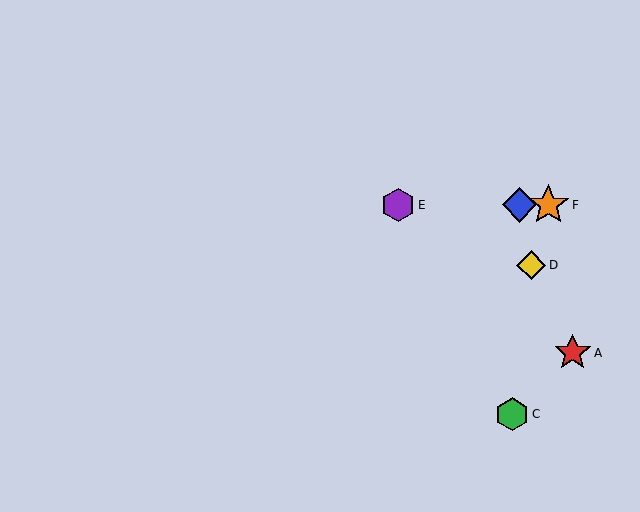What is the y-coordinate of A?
Object A is at y≈353.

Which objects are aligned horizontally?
Objects B, E, F are aligned horizontally.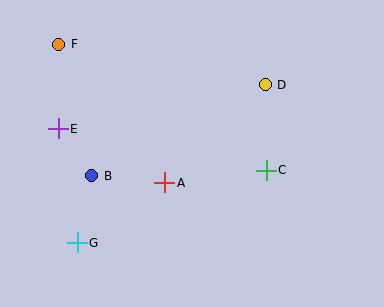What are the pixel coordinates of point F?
Point F is at (59, 44).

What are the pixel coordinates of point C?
Point C is at (266, 170).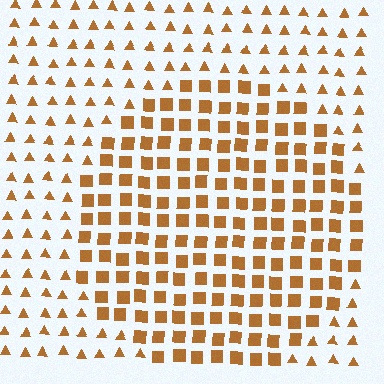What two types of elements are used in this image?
The image uses squares inside the circle region and triangles outside it.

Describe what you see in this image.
The image is filled with small brown elements arranged in a uniform grid. A circle-shaped region contains squares, while the surrounding area contains triangles. The boundary is defined purely by the change in element shape.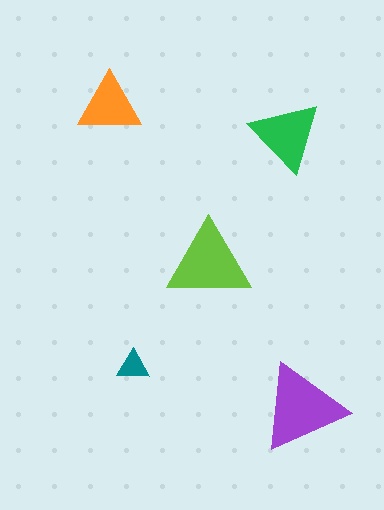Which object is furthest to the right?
The purple triangle is rightmost.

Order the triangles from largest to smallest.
the purple one, the lime one, the green one, the orange one, the teal one.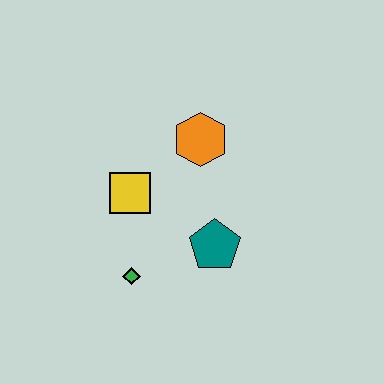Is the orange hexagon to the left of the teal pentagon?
Yes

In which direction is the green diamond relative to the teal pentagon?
The green diamond is to the left of the teal pentagon.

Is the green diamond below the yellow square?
Yes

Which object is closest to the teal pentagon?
The green diamond is closest to the teal pentagon.